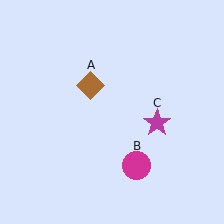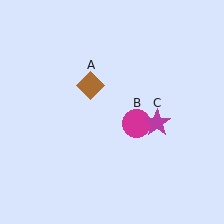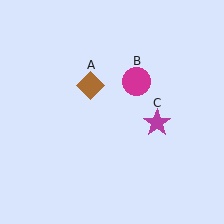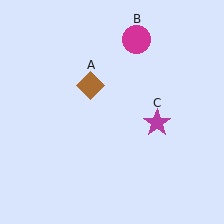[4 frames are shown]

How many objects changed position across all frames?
1 object changed position: magenta circle (object B).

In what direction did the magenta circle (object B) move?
The magenta circle (object B) moved up.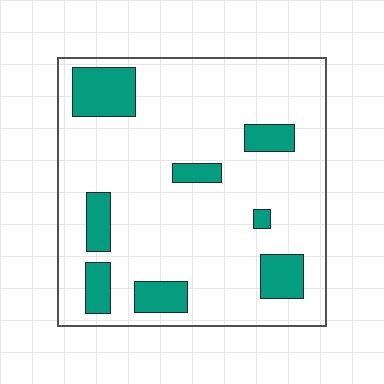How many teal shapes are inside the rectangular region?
8.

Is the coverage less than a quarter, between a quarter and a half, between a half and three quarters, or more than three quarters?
Less than a quarter.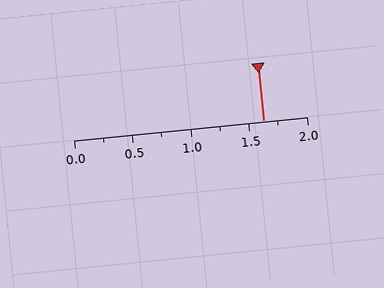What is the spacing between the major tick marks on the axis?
The major ticks are spaced 0.5 apart.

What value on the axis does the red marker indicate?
The marker indicates approximately 1.62.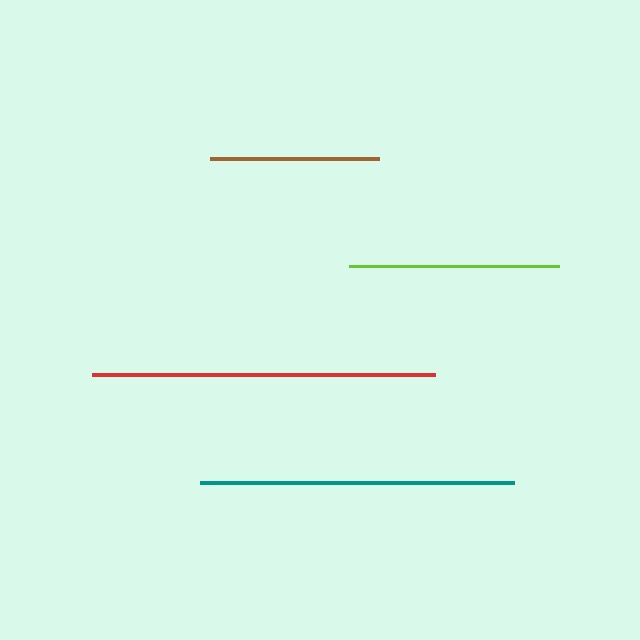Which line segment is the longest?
The red line is the longest at approximately 343 pixels.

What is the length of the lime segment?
The lime segment is approximately 210 pixels long.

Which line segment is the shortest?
The brown line is the shortest at approximately 169 pixels.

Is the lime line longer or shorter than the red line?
The red line is longer than the lime line.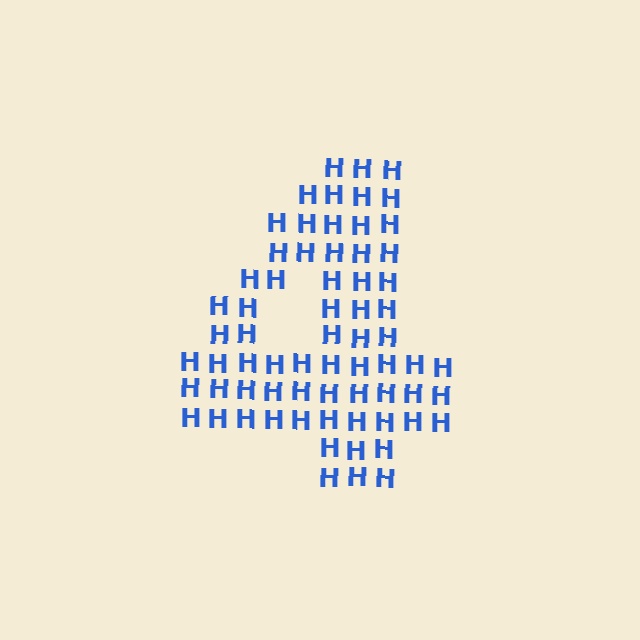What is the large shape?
The large shape is the digit 4.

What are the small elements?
The small elements are letter H's.